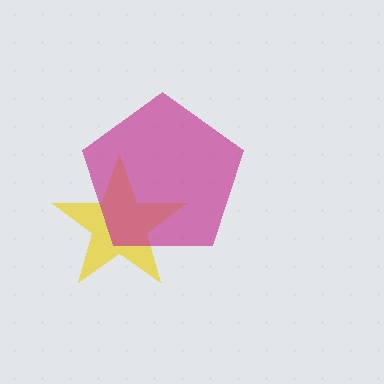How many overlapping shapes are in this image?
There are 2 overlapping shapes in the image.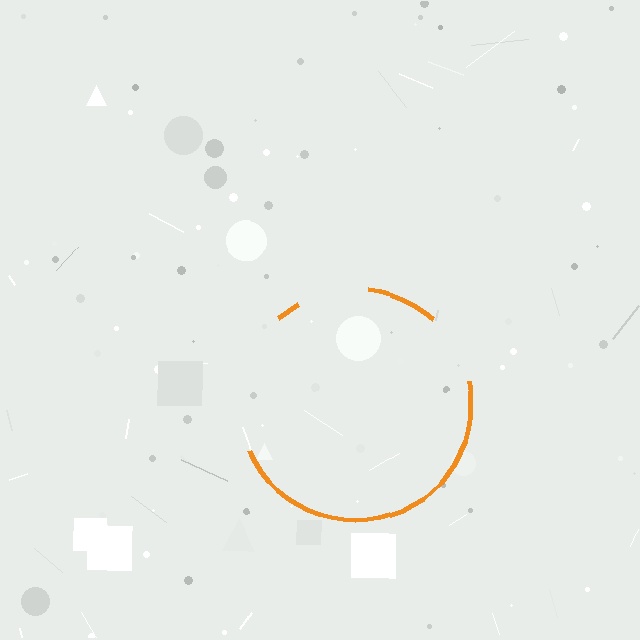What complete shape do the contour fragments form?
The contour fragments form a circle.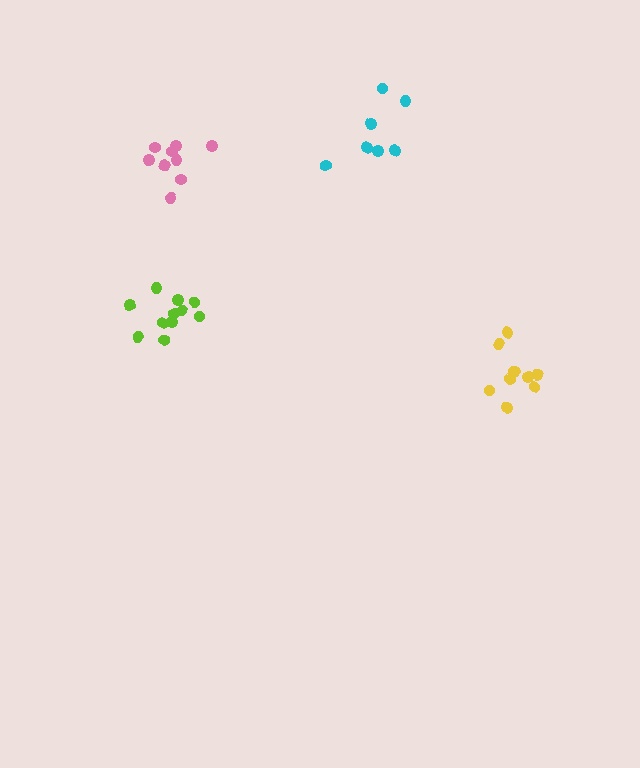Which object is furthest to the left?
The lime cluster is leftmost.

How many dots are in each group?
Group 1: 10 dots, Group 2: 7 dots, Group 3: 11 dots, Group 4: 9 dots (37 total).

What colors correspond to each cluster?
The clusters are colored: yellow, cyan, lime, pink.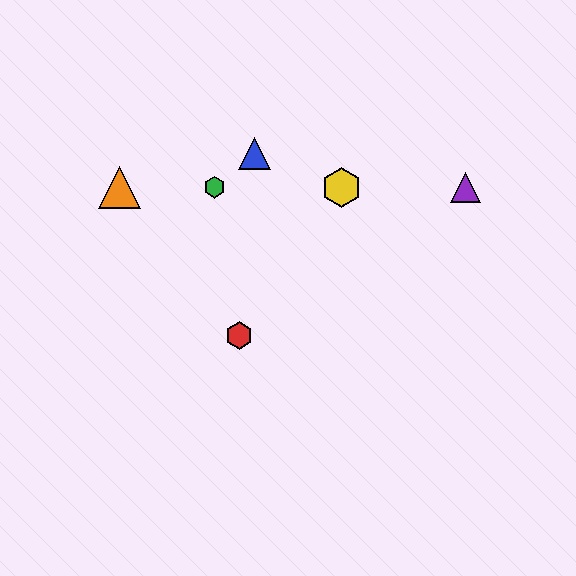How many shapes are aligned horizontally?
4 shapes (the green hexagon, the yellow hexagon, the purple triangle, the orange triangle) are aligned horizontally.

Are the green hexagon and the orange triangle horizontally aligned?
Yes, both are at y≈187.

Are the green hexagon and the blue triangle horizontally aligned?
No, the green hexagon is at y≈187 and the blue triangle is at y≈154.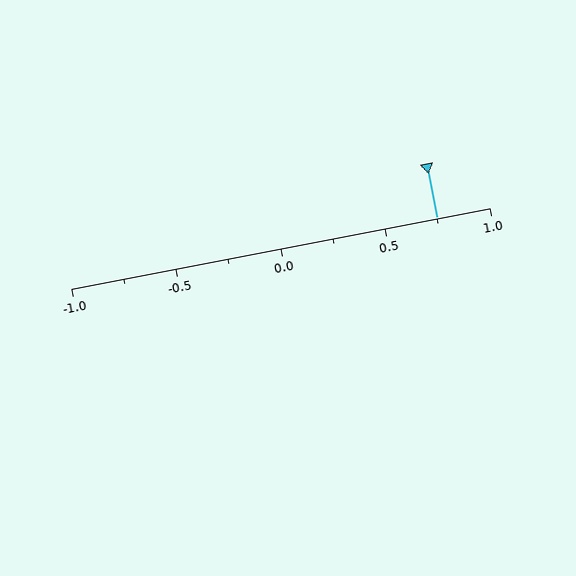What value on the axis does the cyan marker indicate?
The marker indicates approximately 0.75.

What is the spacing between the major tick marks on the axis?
The major ticks are spaced 0.5 apart.